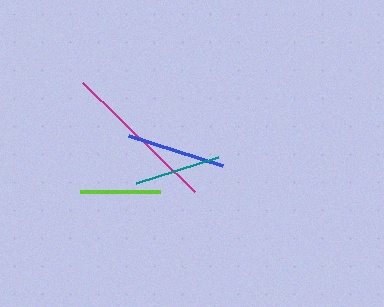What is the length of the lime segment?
The lime segment is approximately 80 pixels long.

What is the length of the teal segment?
The teal segment is approximately 86 pixels long.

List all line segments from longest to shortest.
From longest to shortest: magenta, blue, teal, lime.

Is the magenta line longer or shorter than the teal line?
The magenta line is longer than the teal line.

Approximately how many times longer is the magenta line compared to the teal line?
The magenta line is approximately 1.8 times the length of the teal line.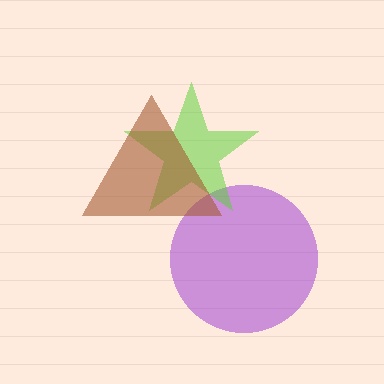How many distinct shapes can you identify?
There are 3 distinct shapes: a purple circle, a lime star, a brown triangle.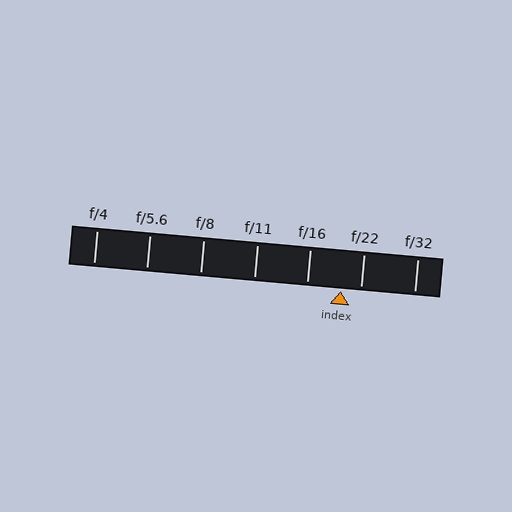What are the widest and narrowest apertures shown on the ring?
The widest aperture shown is f/4 and the narrowest is f/32.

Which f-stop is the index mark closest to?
The index mark is closest to f/22.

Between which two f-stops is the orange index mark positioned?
The index mark is between f/16 and f/22.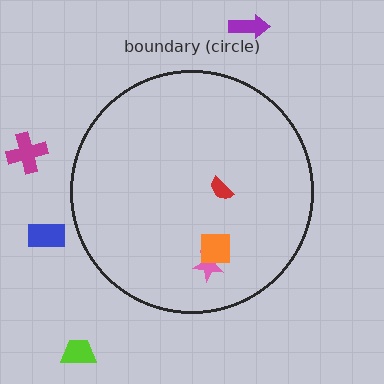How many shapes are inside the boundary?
3 inside, 4 outside.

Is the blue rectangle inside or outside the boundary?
Outside.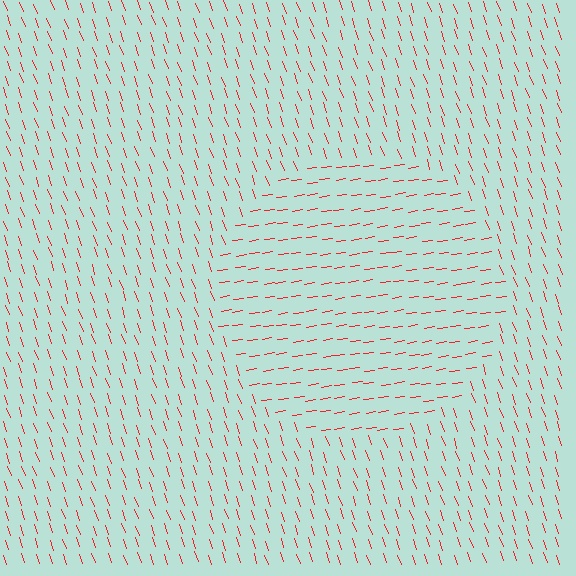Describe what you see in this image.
The image is filled with small red line segments. A circle region in the image has lines oriented differently from the surrounding lines, creating a visible texture boundary.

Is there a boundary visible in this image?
Yes, there is a texture boundary formed by a change in line orientation.